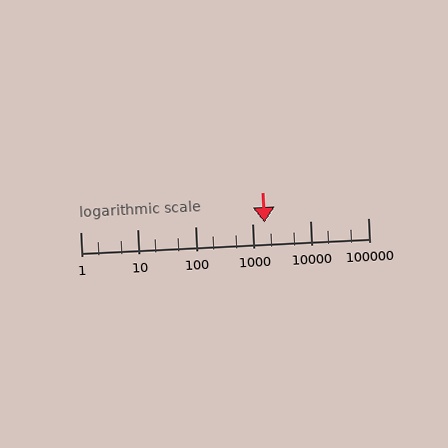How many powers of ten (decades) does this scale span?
The scale spans 5 decades, from 1 to 100000.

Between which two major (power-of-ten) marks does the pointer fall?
The pointer is between 1000 and 10000.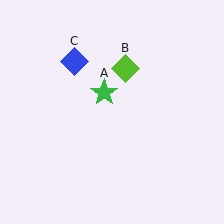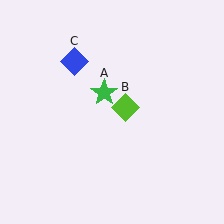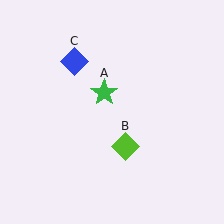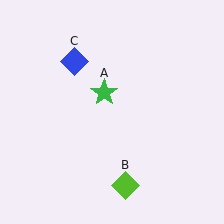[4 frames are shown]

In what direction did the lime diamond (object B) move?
The lime diamond (object B) moved down.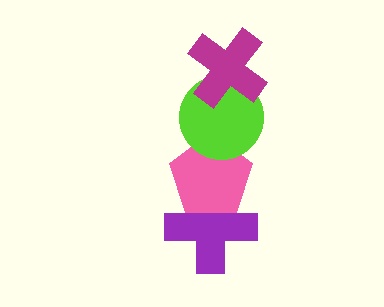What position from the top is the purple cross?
The purple cross is 4th from the top.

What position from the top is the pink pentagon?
The pink pentagon is 3rd from the top.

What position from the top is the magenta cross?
The magenta cross is 1st from the top.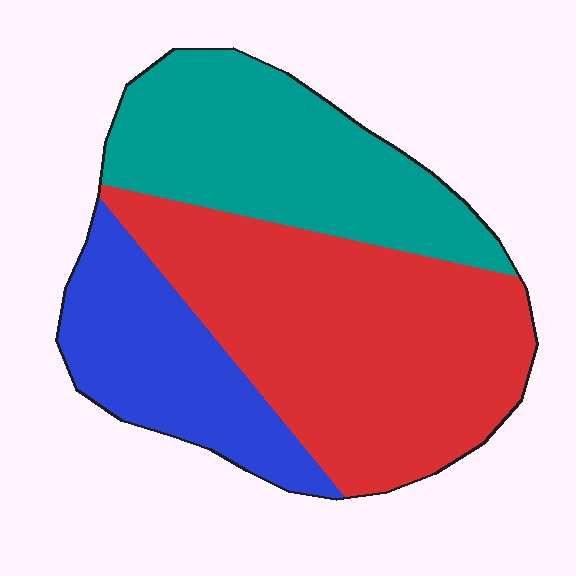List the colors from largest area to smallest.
From largest to smallest: red, teal, blue.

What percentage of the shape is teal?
Teal takes up about one third (1/3) of the shape.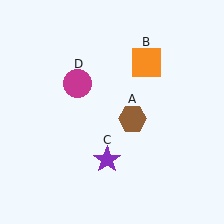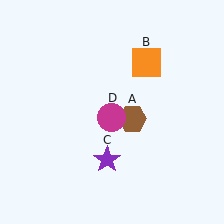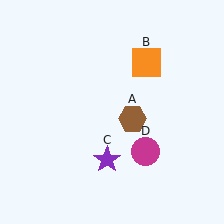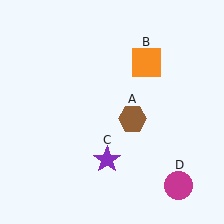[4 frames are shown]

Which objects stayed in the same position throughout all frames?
Brown hexagon (object A) and orange square (object B) and purple star (object C) remained stationary.